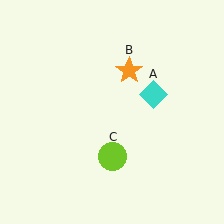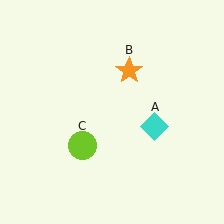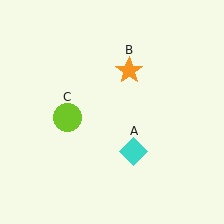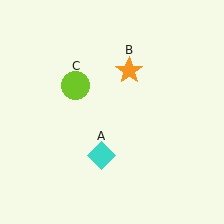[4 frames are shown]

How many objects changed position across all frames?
2 objects changed position: cyan diamond (object A), lime circle (object C).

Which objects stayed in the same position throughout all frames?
Orange star (object B) remained stationary.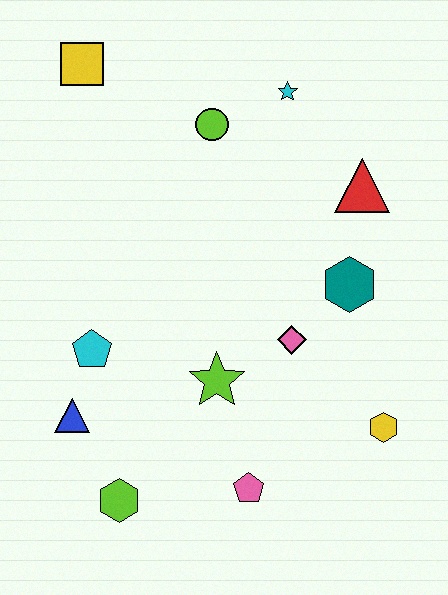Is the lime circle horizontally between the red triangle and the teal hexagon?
No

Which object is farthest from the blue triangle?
The cyan star is farthest from the blue triangle.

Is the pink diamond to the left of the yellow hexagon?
Yes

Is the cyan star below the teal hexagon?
No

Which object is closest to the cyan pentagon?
The blue triangle is closest to the cyan pentagon.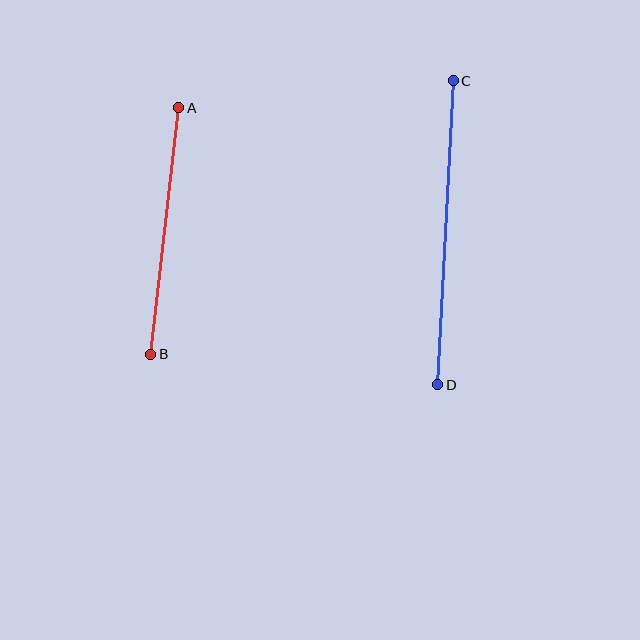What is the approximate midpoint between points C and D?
The midpoint is at approximately (445, 233) pixels.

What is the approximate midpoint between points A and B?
The midpoint is at approximately (165, 231) pixels.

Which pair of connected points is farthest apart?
Points C and D are farthest apart.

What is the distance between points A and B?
The distance is approximately 248 pixels.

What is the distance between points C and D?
The distance is approximately 304 pixels.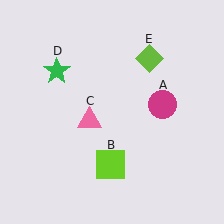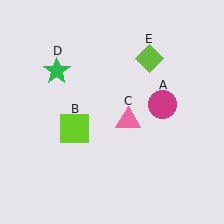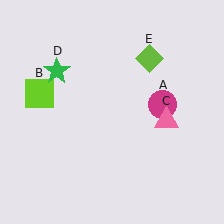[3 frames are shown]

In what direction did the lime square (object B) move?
The lime square (object B) moved up and to the left.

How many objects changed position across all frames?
2 objects changed position: lime square (object B), pink triangle (object C).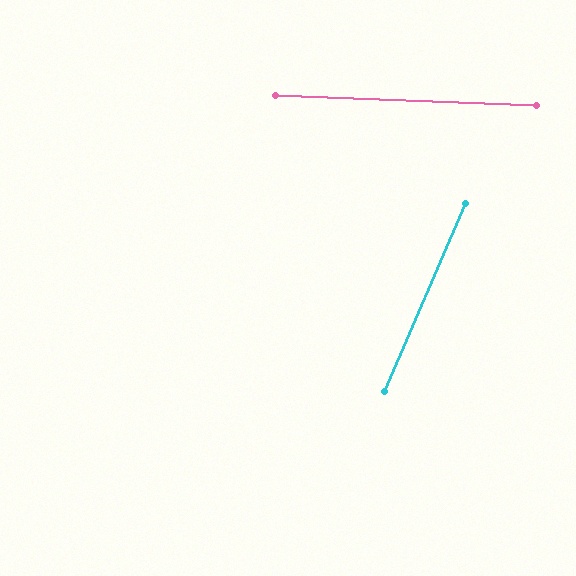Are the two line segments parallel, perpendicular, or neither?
Neither parallel nor perpendicular — they differ by about 69°.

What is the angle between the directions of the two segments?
Approximately 69 degrees.